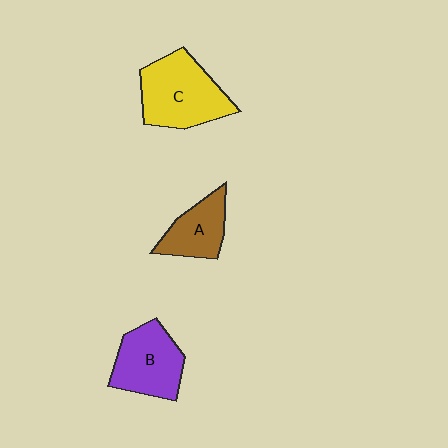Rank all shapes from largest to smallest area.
From largest to smallest: C (yellow), B (purple), A (brown).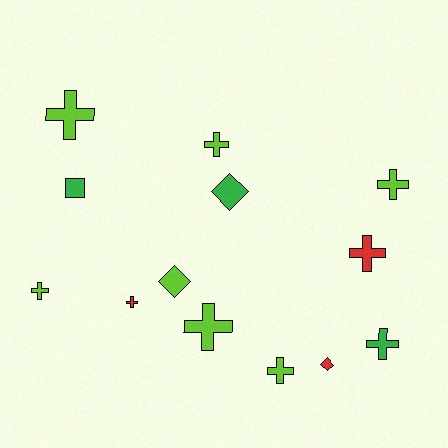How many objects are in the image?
There are 13 objects.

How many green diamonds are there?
There is 1 green diamond.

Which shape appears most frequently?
Cross, with 9 objects.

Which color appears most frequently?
Lime, with 7 objects.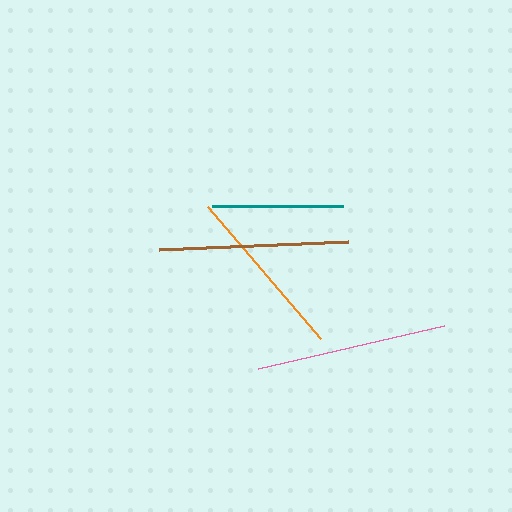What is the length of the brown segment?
The brown segment is approximately 189 pixels long.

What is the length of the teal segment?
The teal segment is approximately 131 pixels long.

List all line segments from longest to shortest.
From longest to shortest: pink, brown, orange, teal.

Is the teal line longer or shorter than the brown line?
The brown line is longer than the teal line.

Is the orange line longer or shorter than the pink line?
The pink line is longer than the orange line.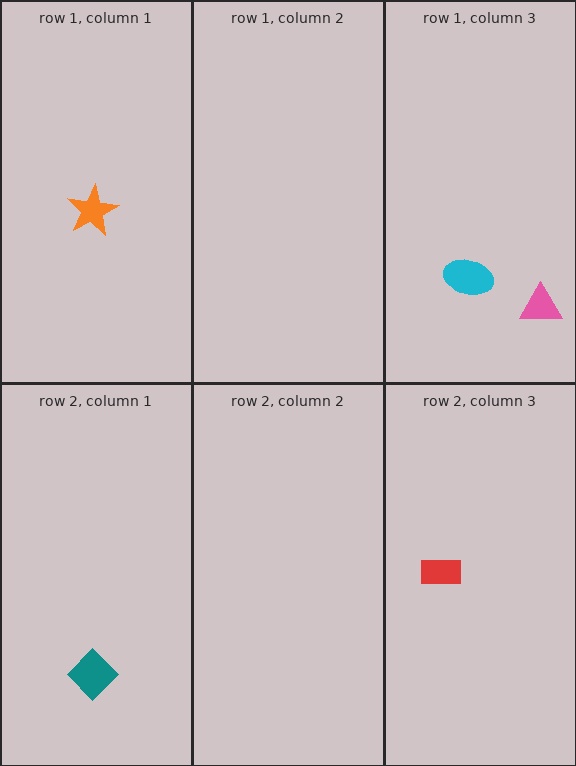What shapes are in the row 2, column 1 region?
The teal diamond.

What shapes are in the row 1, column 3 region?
The cyan ellipse, the pink triangle.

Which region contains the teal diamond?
The row 2, column 1 region.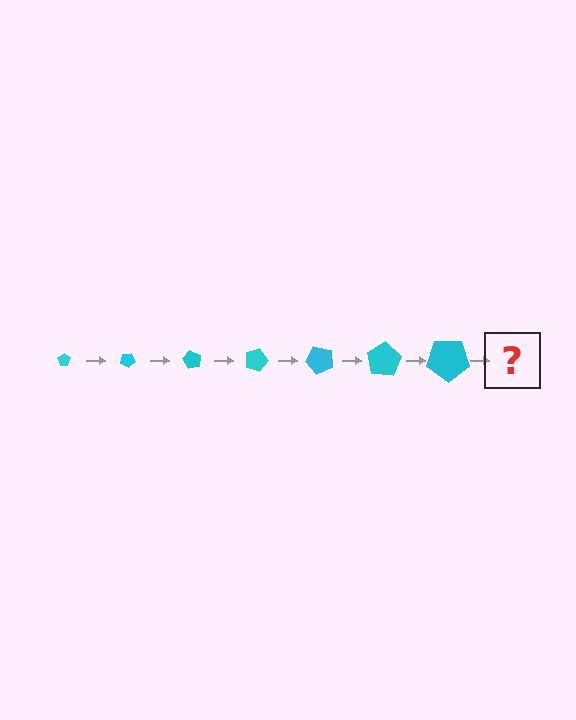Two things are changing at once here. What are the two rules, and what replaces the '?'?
The two rules are that the pentagon grows larger each step and it rotates 30 degrees each step. The '?' should be a pentagon, larger than the previous one and rotated 210 degrees from the start.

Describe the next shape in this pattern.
It should be a pentagon, larger than the previous one and rotated 210 degrees from the start.